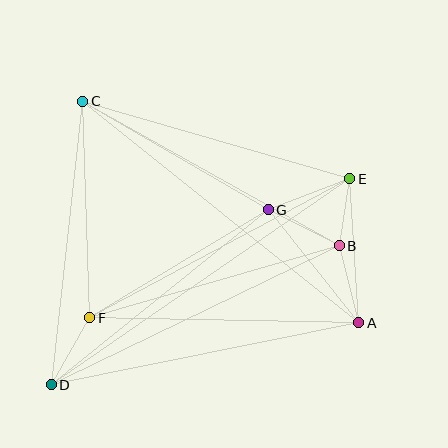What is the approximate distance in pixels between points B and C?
The distance between B and C is approximately 294 pixels.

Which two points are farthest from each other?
Points D and E are farthest from each other.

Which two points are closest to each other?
Points B and E are closest to each other.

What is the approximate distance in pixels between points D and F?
The distance between D and F is approximately 77 pixels.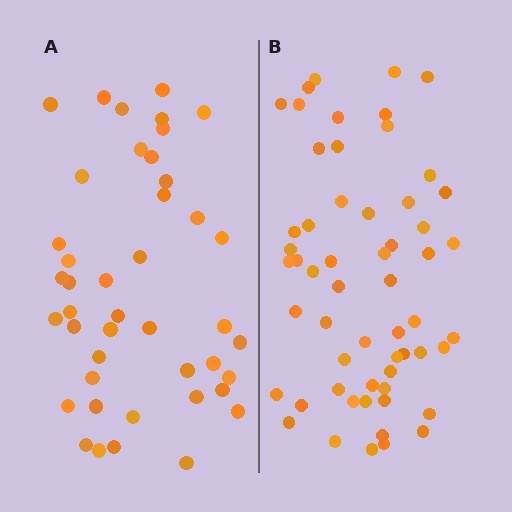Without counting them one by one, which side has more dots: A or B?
Region B (the right region) has more dots.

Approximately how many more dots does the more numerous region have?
Region B has approximately 15 more dots than region A.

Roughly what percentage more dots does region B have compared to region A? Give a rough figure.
About 35% more.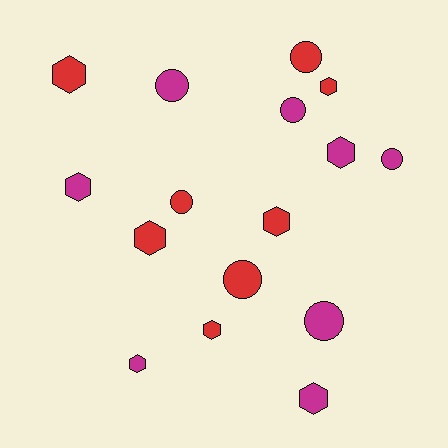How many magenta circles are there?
There are 4 magenta circles.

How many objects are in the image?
There are 16 objects.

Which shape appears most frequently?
Hexagon, with 9 objects.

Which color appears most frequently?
Red, with 8 objects.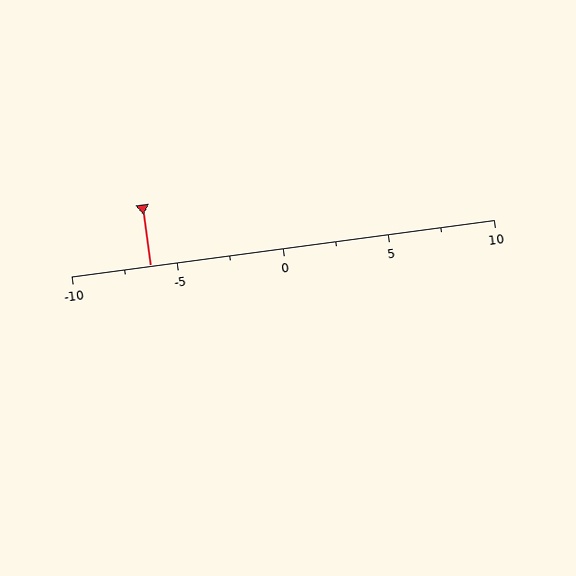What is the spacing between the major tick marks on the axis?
The major ticks are spaced 5 apart.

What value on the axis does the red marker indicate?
The marker indicates approximately -6.2.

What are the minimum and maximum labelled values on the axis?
The axis runs from -10 to 10.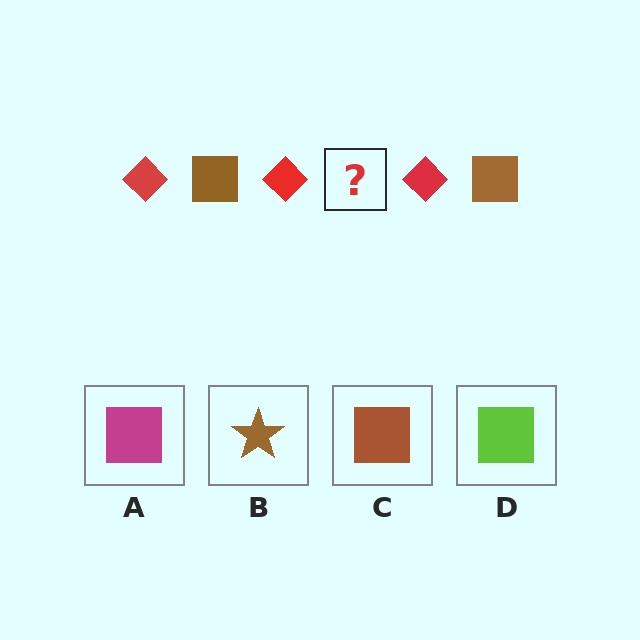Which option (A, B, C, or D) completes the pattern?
C.